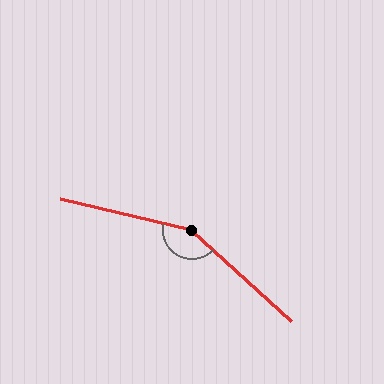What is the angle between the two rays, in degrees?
Approximately 151 degrees.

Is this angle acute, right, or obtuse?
It is obtuse.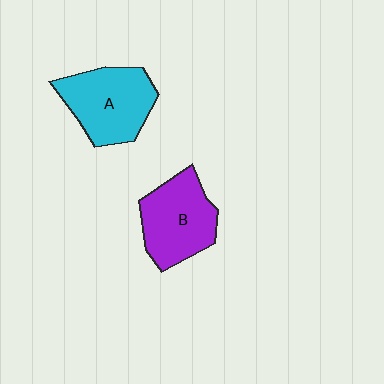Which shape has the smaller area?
Shape B (purple).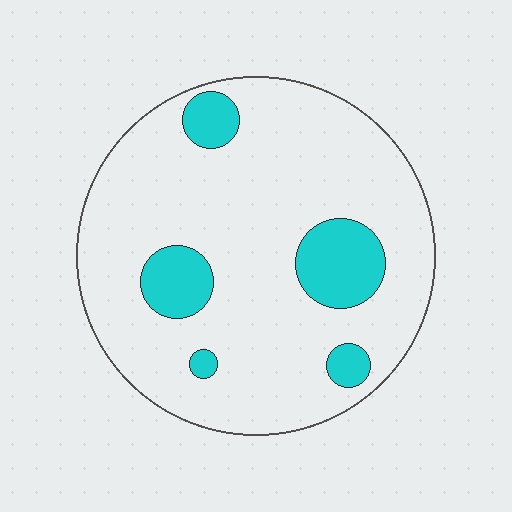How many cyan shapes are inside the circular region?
5.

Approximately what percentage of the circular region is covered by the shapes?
Approximately 15%.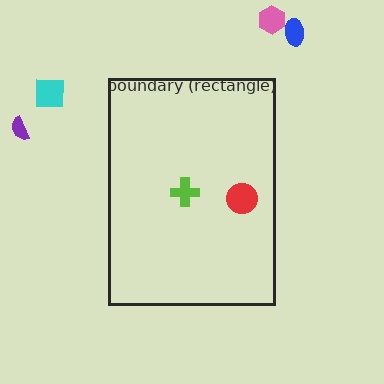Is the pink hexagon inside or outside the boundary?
Outside.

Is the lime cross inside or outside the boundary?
Inside.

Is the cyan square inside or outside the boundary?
Outside.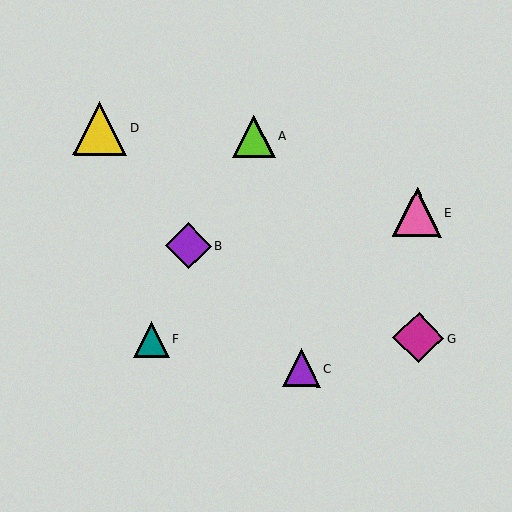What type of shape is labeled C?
Shape C is a purple triangle.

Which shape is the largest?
The yellow triangle (labeled D) is the largest.